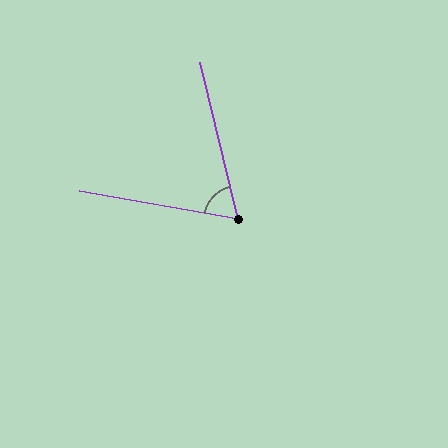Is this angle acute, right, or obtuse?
It is acute.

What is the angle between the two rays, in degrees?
Approximately 66 degrees.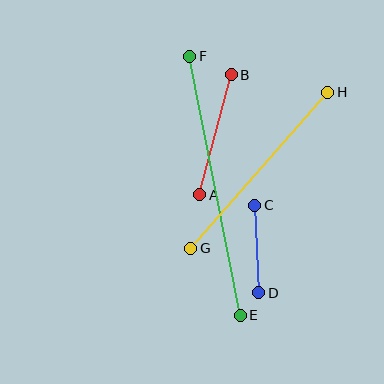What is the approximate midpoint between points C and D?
The midpoint is at approximately (257, 249) pixels.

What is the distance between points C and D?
The distance is approximately 87 pixels.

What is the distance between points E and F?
The distance is approximately 264 pixels.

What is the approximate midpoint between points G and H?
The midpoint is at approximately (259, 170) pixels.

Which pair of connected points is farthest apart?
Points E and F are farthest apart.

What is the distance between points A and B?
The distance is approximately 124 pixels.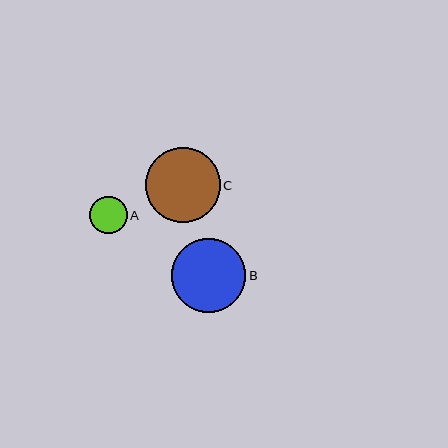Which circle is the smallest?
Circle A is the smallest with a size of approximately 37 pixels.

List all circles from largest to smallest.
From largest to smallest: C, B, A.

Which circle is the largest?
Circle C is the largest with a size of approximately 75 pixels.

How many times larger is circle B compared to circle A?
Circle B is approximately 2.0 times the size of circle A.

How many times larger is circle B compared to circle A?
Circle B is approximately 2.0 times the size of circle A.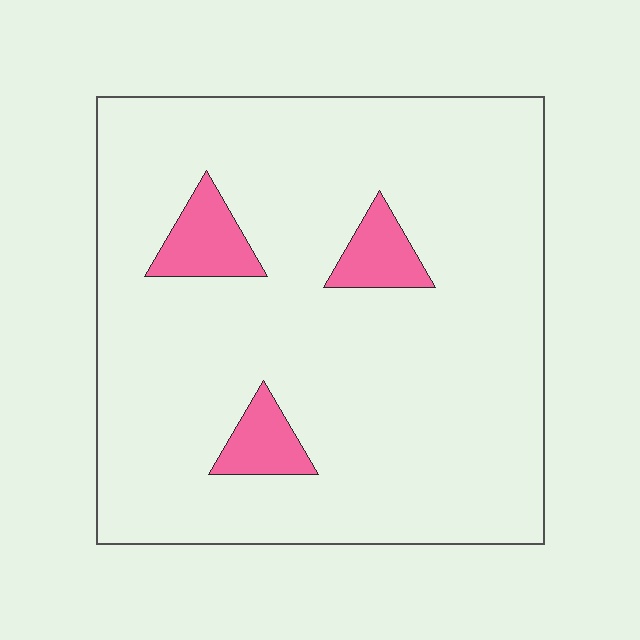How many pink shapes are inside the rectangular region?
3.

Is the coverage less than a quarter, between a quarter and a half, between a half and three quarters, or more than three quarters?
Less than a quarter.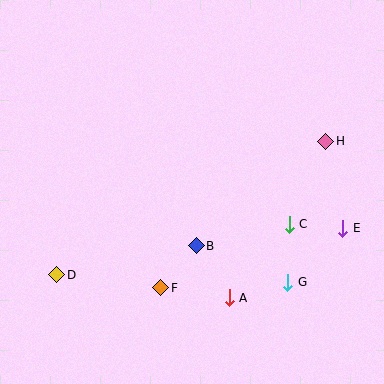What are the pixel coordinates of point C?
Point C is at (289, 224).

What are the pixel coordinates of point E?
Point E is at (343, 228).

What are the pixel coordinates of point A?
Point A is at (229, 298).